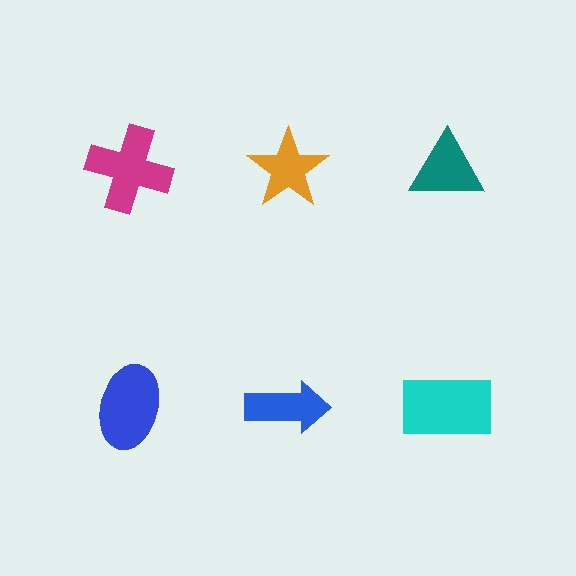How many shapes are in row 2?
3 shapes.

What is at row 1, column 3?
A teal triangle.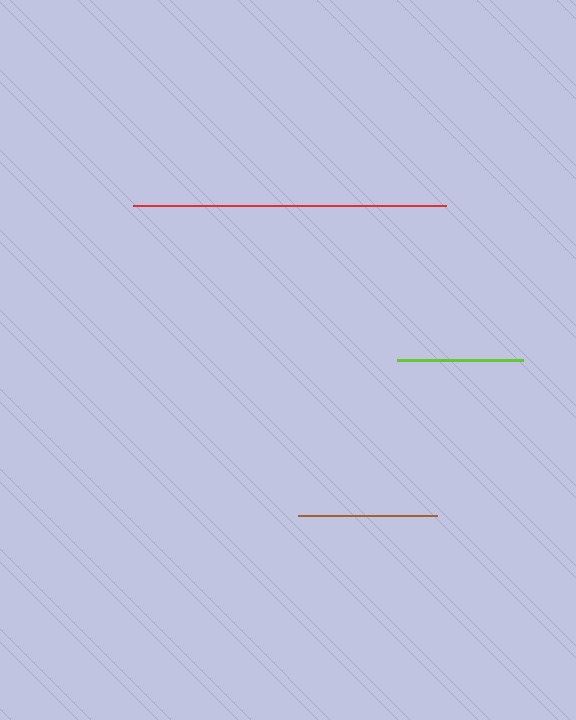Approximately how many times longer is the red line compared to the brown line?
The red line is approximately 2.2 times the length of the brown line.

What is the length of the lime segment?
The lime segment is approximately 126 pixels long.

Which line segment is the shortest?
The lime line is the shortest at approximately 126 pixels.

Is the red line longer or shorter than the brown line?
The red line is longer than the brown line.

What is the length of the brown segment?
The brown segment is approximately 139 pixels long.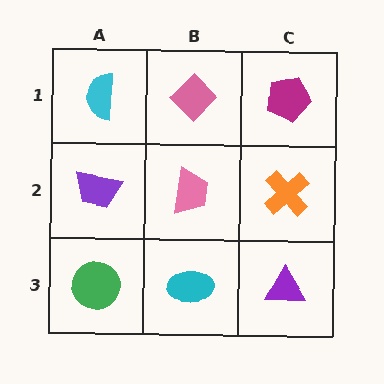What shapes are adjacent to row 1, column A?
A purple trapezoid (row 2, column A), a pink diamond (row 1, column B).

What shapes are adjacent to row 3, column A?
A purple trapezoid (row 2, column A), a cyan ellipse (row 3, column B).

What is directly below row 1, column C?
An orange cross.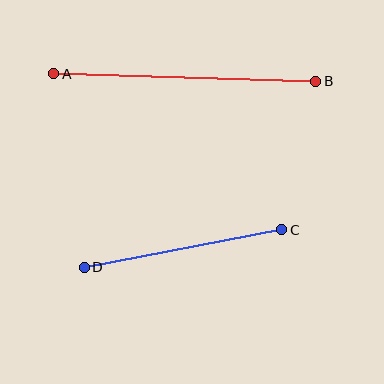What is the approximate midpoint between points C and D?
The midpoint is at approximately (183, 249) pixels.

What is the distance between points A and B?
The distance is approximately 262 pixels.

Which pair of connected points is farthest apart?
Points A and B are farthest apart.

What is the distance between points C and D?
The distance is approximately 201 pixels.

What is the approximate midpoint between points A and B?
The midpoint is at approximately (185, 77) pixels.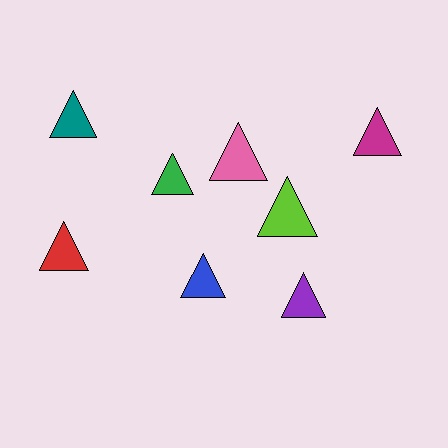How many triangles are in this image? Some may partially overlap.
There are 8 triangles.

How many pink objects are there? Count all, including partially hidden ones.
There is 1 pink object.